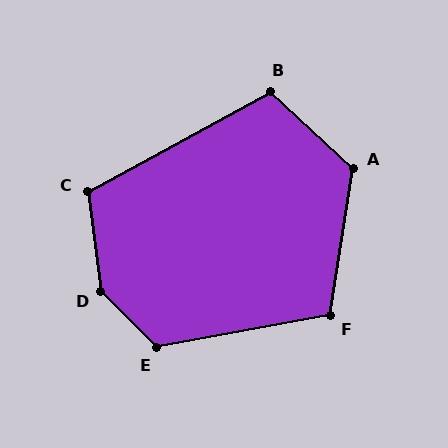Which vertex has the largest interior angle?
D, at approximately 143 degrees.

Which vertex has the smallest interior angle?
B, at approximately 108 degrees.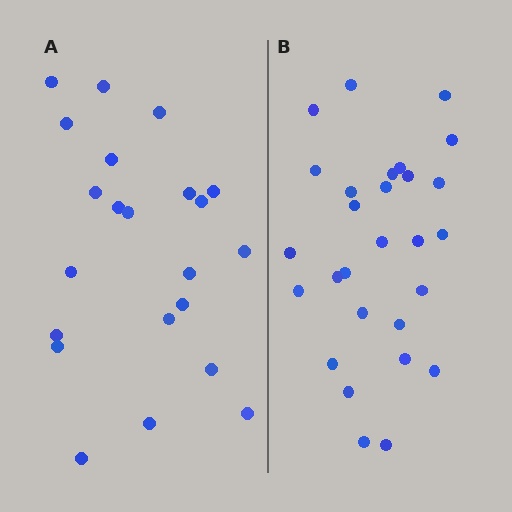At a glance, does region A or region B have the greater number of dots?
Region B (the right region) has more dots.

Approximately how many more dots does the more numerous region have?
Region B has about 6 more dots than region A.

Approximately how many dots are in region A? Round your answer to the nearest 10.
About 20 dots. (The exact count is 22, which rounds to 20.)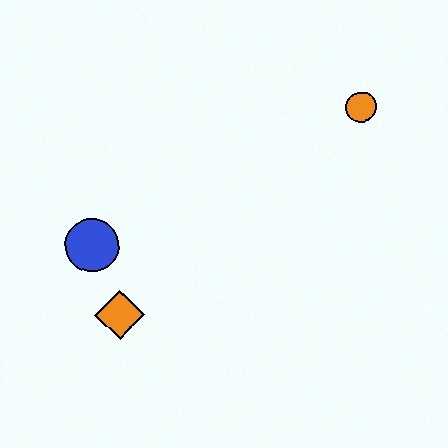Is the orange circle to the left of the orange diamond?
No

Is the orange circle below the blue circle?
No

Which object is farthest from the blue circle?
The orange circle is farthest from the blue circle.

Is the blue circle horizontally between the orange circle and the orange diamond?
No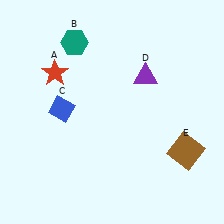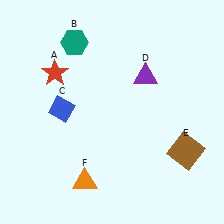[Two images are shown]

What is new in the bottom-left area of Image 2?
An orange triangle (F) was added in the bottom-left area of Image 2.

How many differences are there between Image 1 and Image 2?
There is 1 difference between the two images.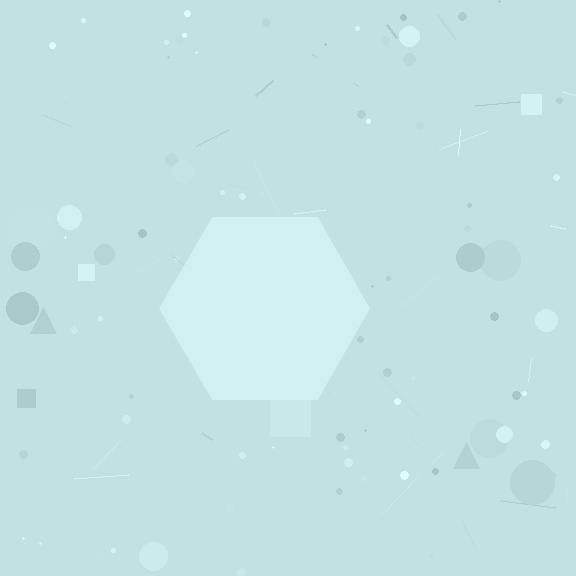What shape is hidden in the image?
A hexagon is hidden in the image.